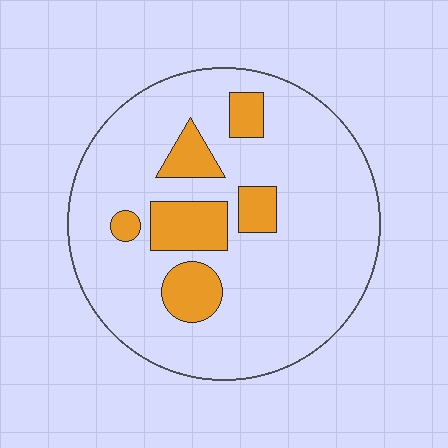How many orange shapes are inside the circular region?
6.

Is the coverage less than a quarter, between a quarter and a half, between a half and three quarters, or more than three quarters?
Less than a quarter.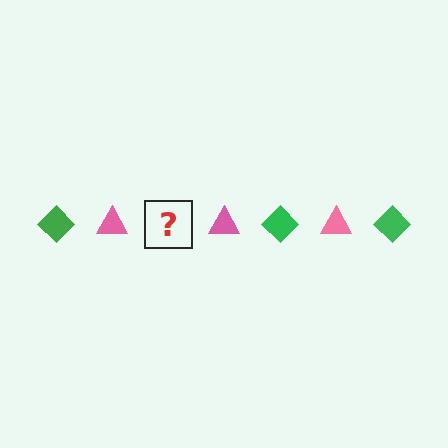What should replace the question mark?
The question mark should be replaced with a green diamond.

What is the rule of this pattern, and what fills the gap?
The rule is that the pattern alternates between green diamond and pink triangle. The gap should be filled with a green diamond.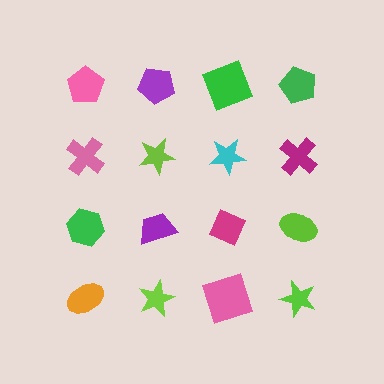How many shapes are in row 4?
4 shapes.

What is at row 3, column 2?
A purple trapezoid.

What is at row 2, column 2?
A lime star.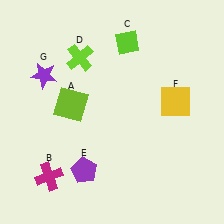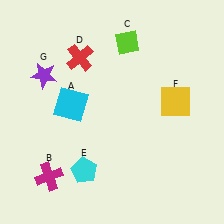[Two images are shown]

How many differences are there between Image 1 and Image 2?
There are 3 differences between the two images.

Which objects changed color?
A changed from lime to cyan. D changed from lime to red. E changed from purple to cyan.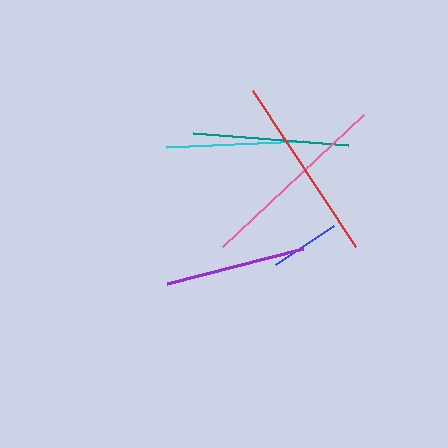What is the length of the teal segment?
The teal segment is approximately 156 pixels long.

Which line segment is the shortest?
The blue line is the shortest at approximately 71 pixels.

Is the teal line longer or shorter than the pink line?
The pink line is longer than the teal line.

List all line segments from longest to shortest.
From longest to shortest: pink, red, teal, purple, cyan, blue.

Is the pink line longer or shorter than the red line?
The pink line is longer than the red line.